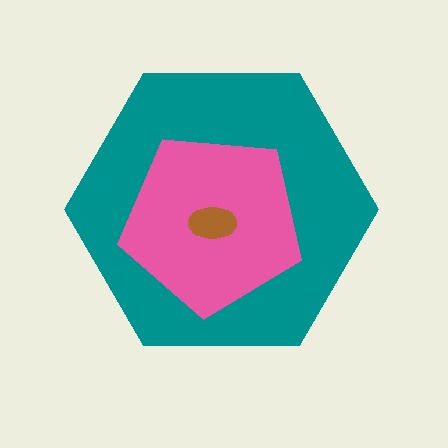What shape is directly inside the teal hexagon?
The pink pentagon.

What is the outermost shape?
The teal hexagon.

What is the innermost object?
The brown ellipse.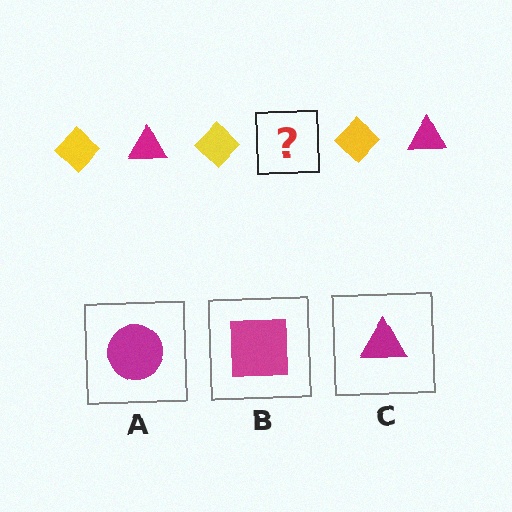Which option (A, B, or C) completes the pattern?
C.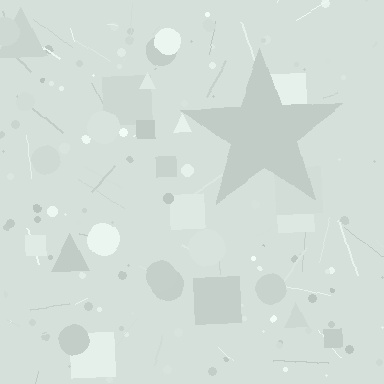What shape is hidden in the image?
A star is hidden in the image.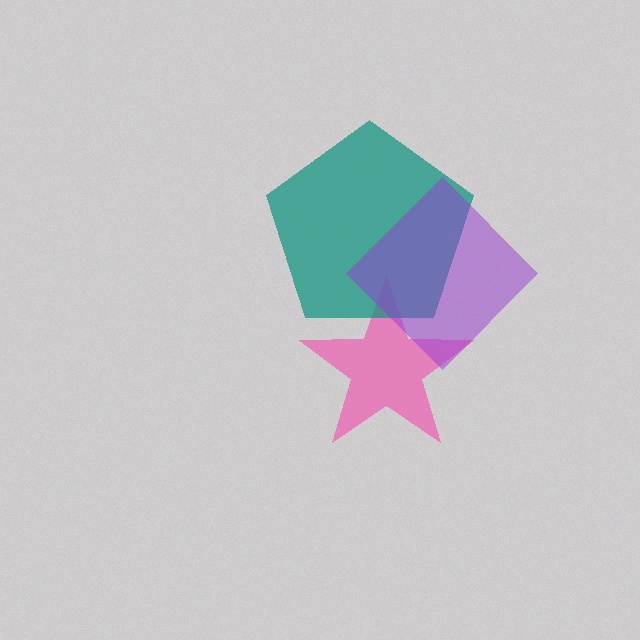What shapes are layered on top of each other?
The layered shapes are: a pink star, a teal pentagon, a purple diamond.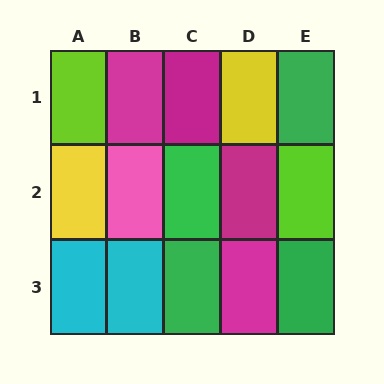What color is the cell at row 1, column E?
Green.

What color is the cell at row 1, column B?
Magenta.